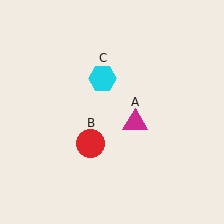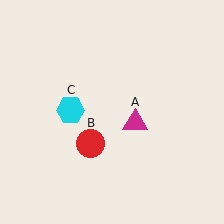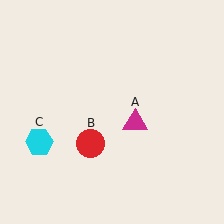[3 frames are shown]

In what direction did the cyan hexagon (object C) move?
The cyan hexagon (object C) moved down and to the left.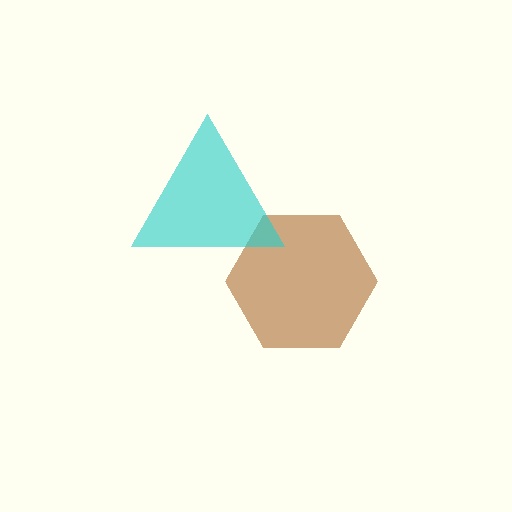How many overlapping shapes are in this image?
There are 2 overlapping shapes in the image.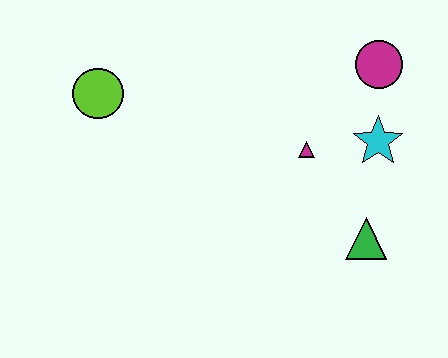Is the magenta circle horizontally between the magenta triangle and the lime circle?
No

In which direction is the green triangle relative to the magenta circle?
The green triangle is below the magenta circle.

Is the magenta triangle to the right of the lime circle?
Yes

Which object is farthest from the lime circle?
The green triangle is farthest from the lime circle.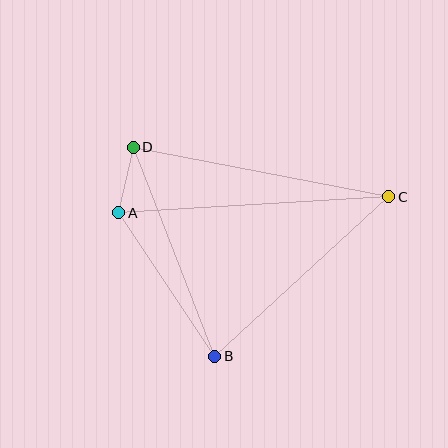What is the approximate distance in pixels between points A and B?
The distance between A and B is approximately 172 pixels.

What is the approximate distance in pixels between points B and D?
The distance between B and D is approximately 224 pixels.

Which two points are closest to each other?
Points A and D are closest to each other.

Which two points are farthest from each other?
Points A and C are farthest from each other.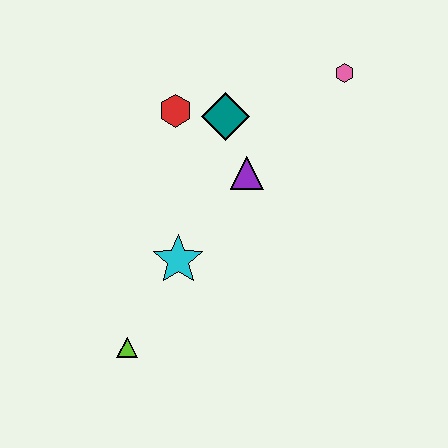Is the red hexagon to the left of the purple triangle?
Yes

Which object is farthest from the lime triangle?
The pink hexagon is farthest from the lime triangle.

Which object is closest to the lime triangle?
The cyan star is closest to the lime triangle.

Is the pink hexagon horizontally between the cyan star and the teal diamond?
No